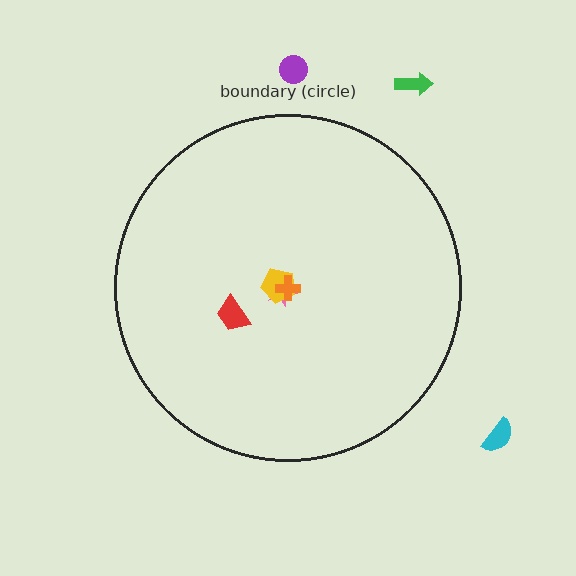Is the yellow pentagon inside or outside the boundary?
Inside.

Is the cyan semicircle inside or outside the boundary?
Outside.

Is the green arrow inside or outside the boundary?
Outside.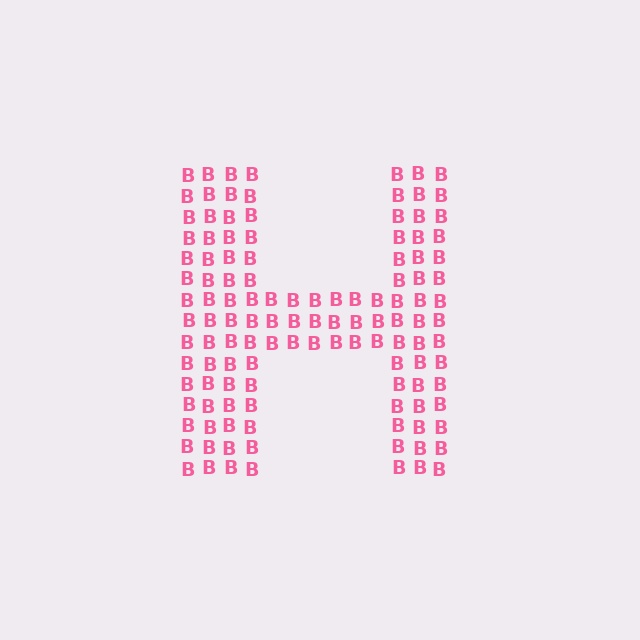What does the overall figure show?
The overall figure shows the letter H.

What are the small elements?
The small elements are letter B's.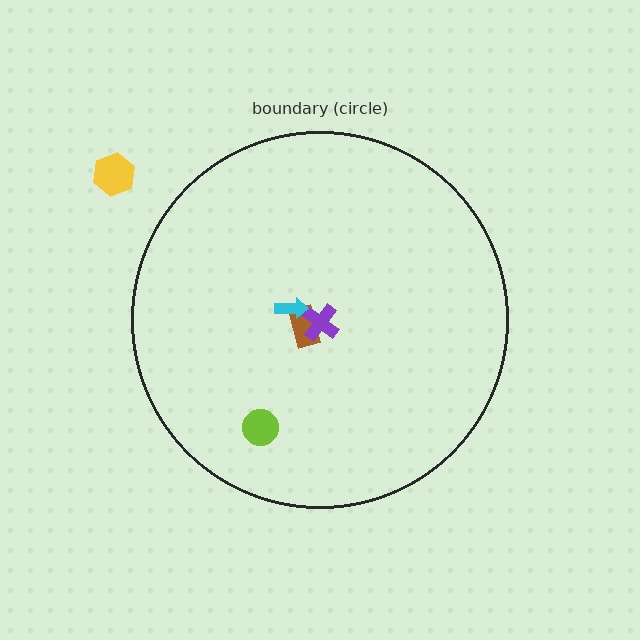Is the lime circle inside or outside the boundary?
Inside.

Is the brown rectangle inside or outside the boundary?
Inside.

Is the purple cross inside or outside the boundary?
Inside.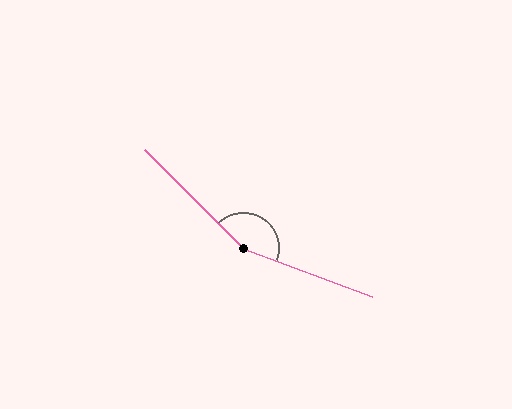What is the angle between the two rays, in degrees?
Approximately 155 degrees.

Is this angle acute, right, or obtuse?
It is obtuse.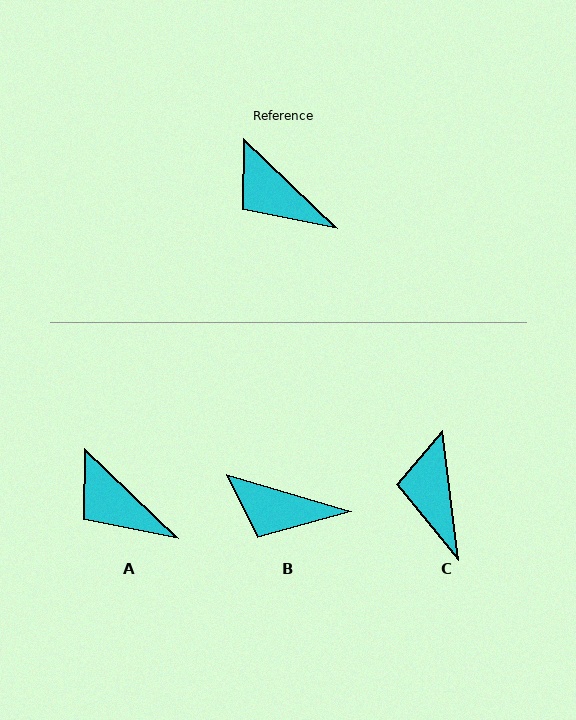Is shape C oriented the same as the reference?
No, it is off by about 39 degrees.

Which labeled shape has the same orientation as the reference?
A.